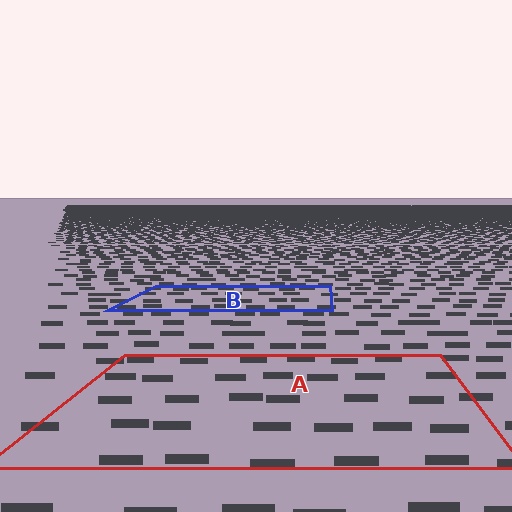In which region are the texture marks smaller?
The texture marks are smaller in region B, because it is farther away.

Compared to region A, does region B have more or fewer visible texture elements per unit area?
Region B has more texture elements per unit area — they are packed more densely because it is farther away.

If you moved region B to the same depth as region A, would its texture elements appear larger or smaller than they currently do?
They would appear larger. At a closer depth, the same texture elements are projected at a bigger on-screen size.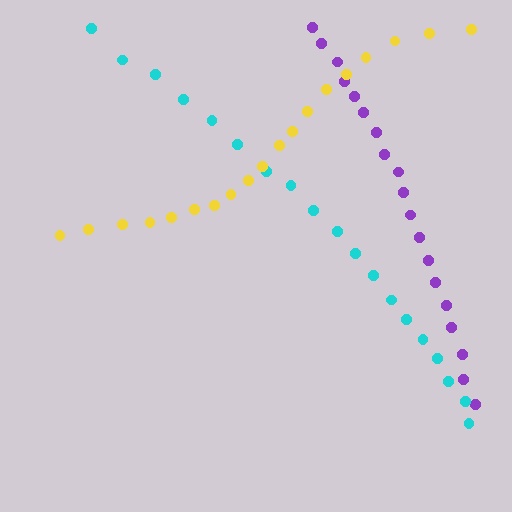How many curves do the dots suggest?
There are 3 distinct paths.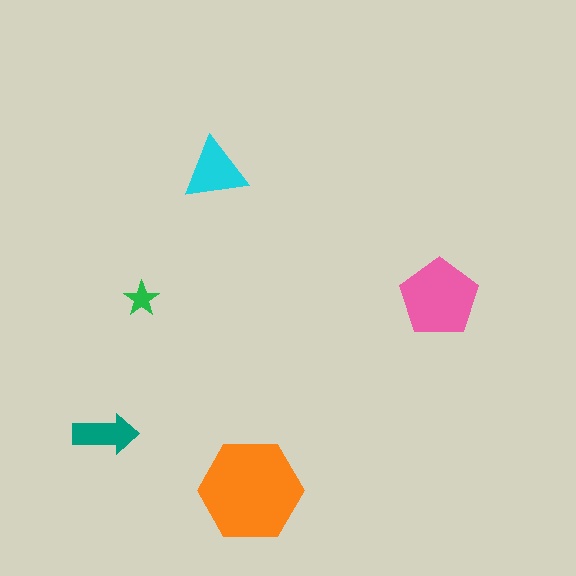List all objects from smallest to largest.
The green star, the teal arrow, the cyan triangle, the pink pentagon, the orange hexagon.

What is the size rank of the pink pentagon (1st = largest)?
2nd.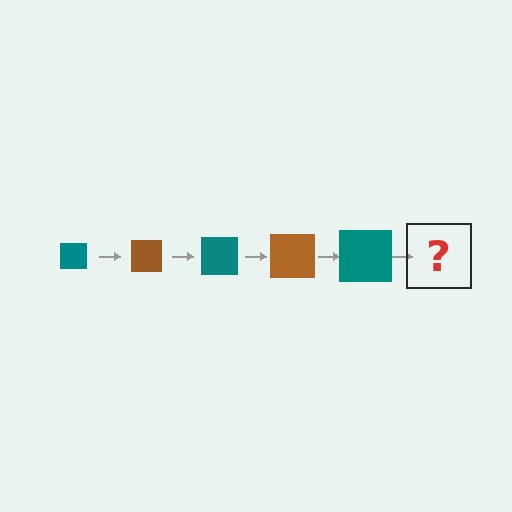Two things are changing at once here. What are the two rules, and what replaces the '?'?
The two rules are that the square grows larger each step and the color cycles through teal and brown. The '?' should be a brown square, larger than the previous one.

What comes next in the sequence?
The next element should be a brown square, larger than the previous one.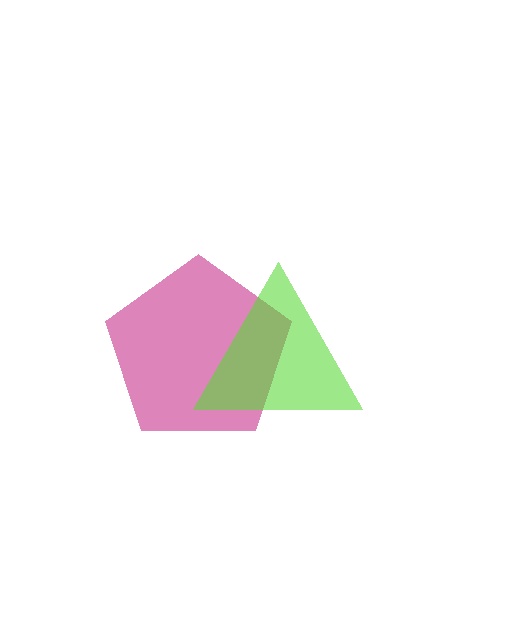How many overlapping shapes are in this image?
There are 2 overlapping shapes in the image.